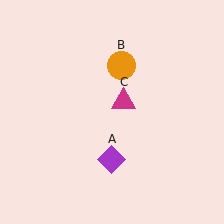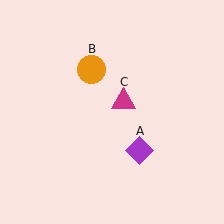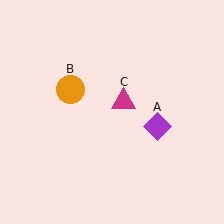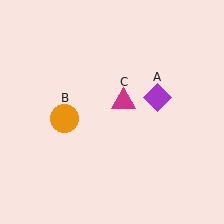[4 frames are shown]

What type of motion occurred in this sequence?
The purple diamond (object A), orange circle (object B) rotated counterclockwise around the center of the scene.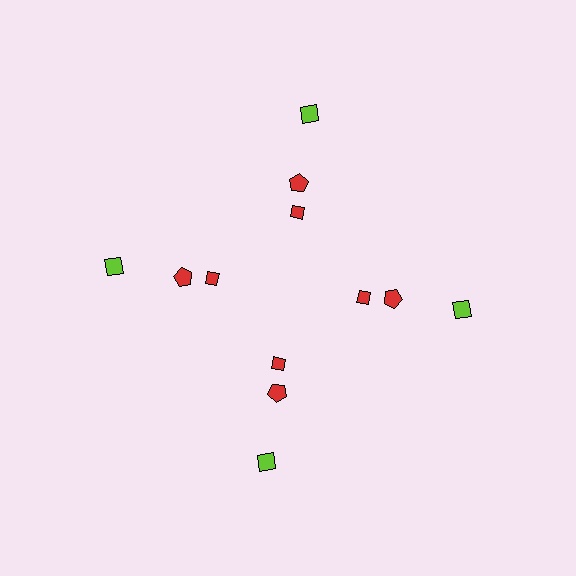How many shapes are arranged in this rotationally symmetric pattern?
There are 12 shapes, arranged in 4 groups of 3.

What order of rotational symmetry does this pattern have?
This pattern has 4-fold rotational symmetry.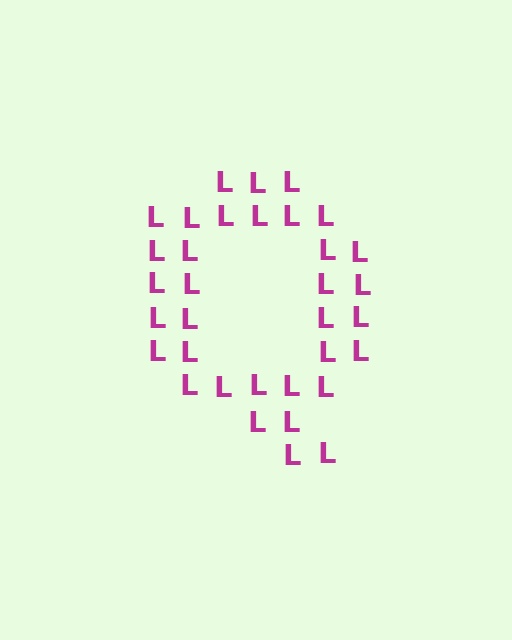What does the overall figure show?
The overall figure shows the letter Q.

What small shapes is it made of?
It is made of small letter L's.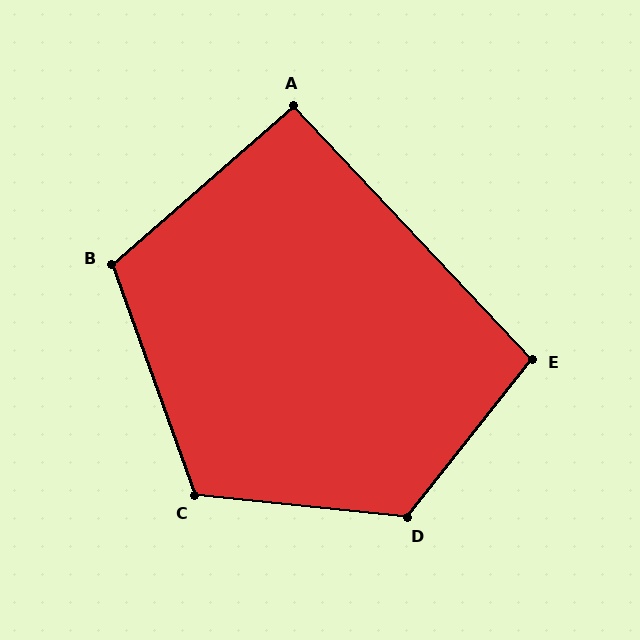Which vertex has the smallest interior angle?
A, at approximately 92 degrees.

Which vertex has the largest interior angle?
D, at approximately 122 degrees.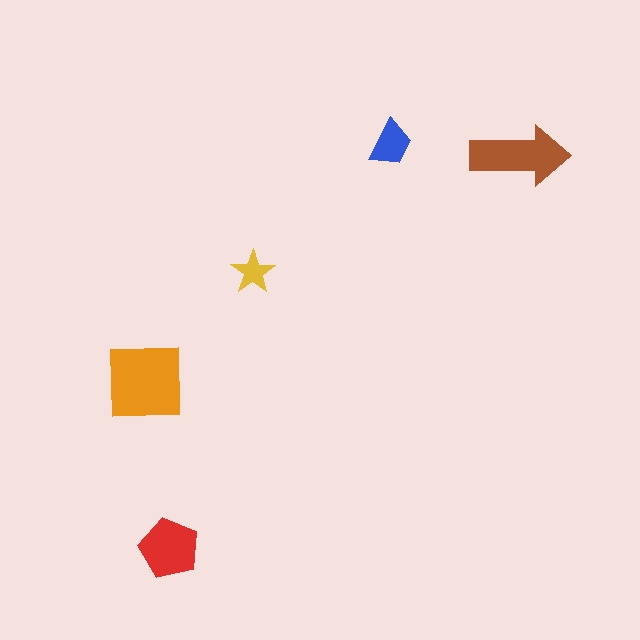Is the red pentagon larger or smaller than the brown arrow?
Smaller.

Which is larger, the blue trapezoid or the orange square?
The orange square.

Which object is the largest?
The orange square.